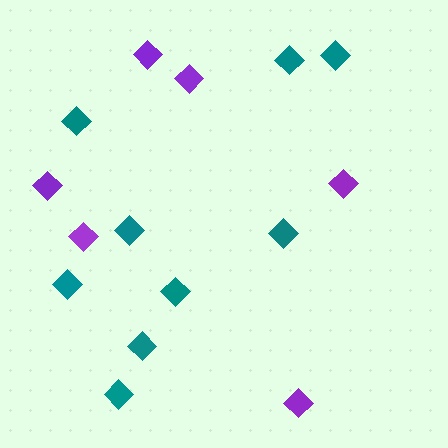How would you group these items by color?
There are 2 groups: one group of purple diamonds (6) and one group of teal diamonds (9).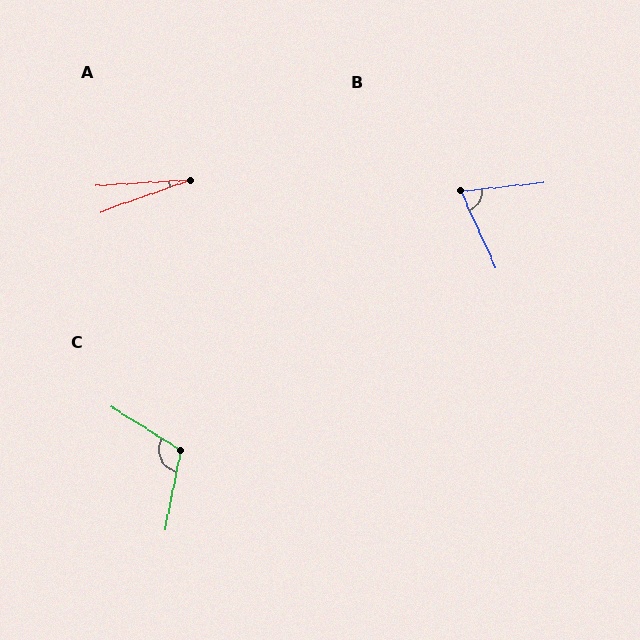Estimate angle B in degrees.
Approximately 71 degrees.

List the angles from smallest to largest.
A (16°), B (71°), C (111°).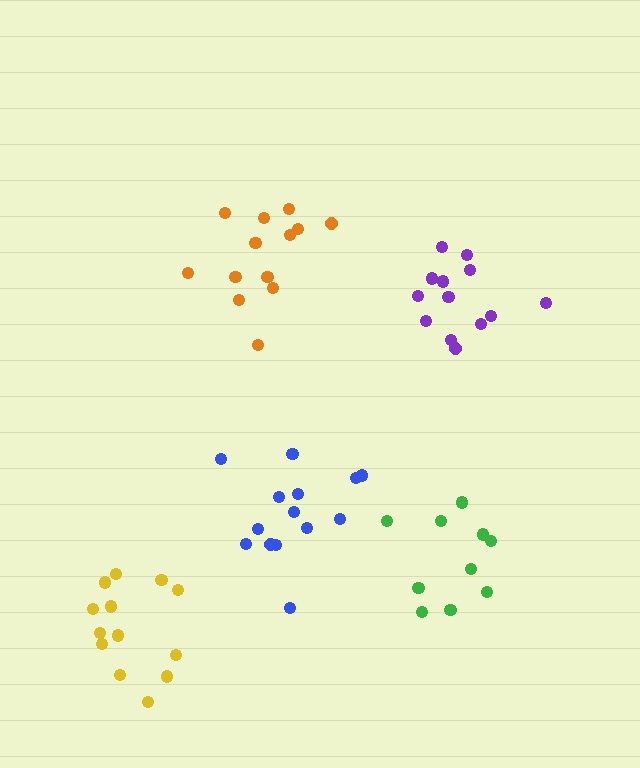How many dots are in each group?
Group 1: 13 dots, Group 2: 13 dots, Group 3: 13 dots, Group 4: 14 dots, Group 5: 10 dots (63 total).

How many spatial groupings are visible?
There are 5 spatial groupings.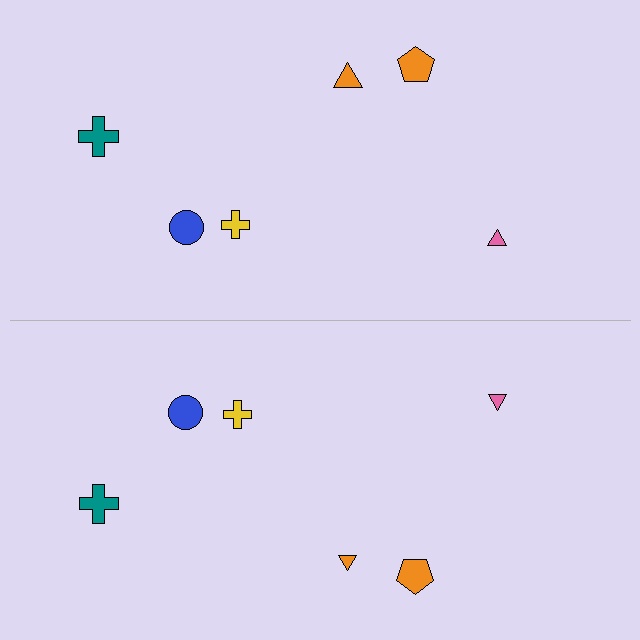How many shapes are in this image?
There are 12 shapes in this image.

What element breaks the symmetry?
The orange triangle on the bottom side has a different size than its mirror counterpart.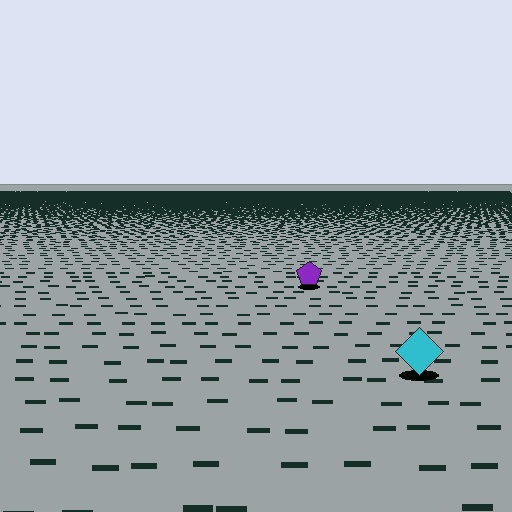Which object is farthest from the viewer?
The purple pentagon is farthest from the viewer. It appears smaller and the ground texture around it is denser.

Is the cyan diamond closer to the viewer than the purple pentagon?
Yes. The cyan diamond is closer — you can tell from the texture gradient: the ground texture is coarser near it.